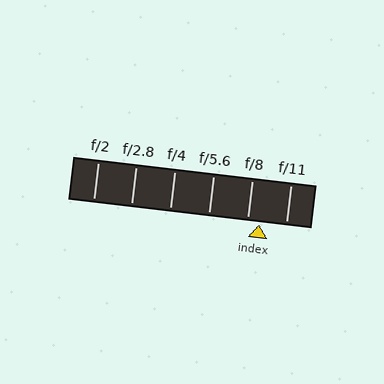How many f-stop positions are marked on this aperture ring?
There are 6 f-stop positions marked.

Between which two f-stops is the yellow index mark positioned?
The index mark is between f/8 and f/11.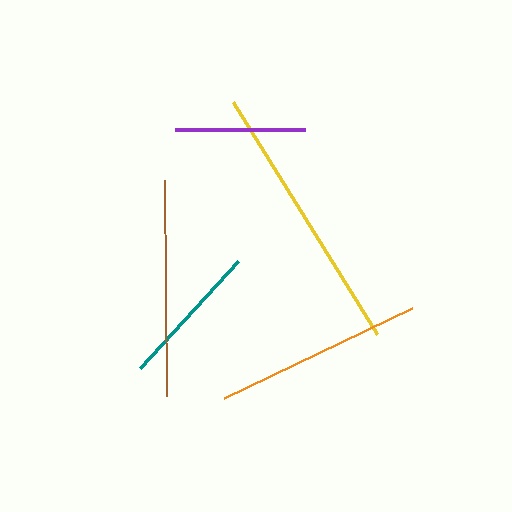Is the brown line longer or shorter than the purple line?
The brown line is longer than the purple line.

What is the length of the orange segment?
The orange segment is approximately 209 pixels long.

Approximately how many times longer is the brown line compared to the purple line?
The brown line is approximately 1.7 times the length of the purple line.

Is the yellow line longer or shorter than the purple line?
The yellow line is longer than the purple line.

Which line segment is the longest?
The yellow line is the longest at approximately 273 pixels.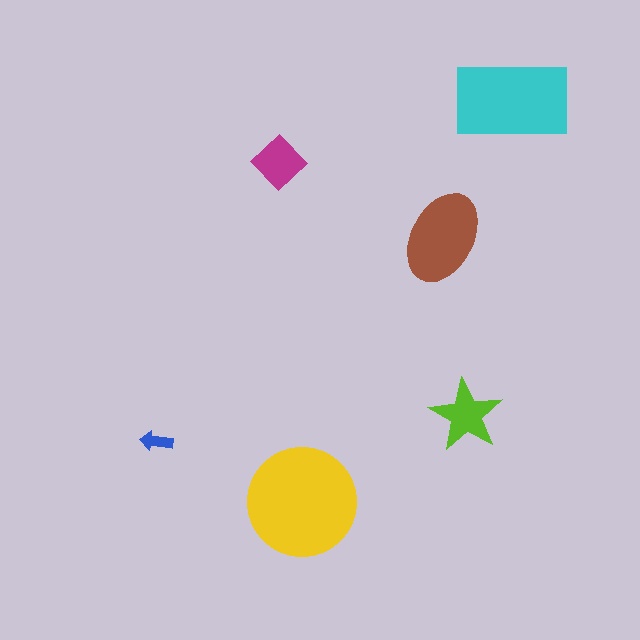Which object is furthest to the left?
The blue arrow is leftmost.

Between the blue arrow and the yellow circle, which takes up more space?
The yellow circle.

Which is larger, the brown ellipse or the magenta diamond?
The brown ellipse.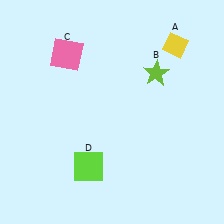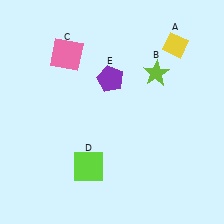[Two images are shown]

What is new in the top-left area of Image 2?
A purple pentagon (E) was added in the top-left area of Image 2.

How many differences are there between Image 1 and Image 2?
There is 1 difference between the two images.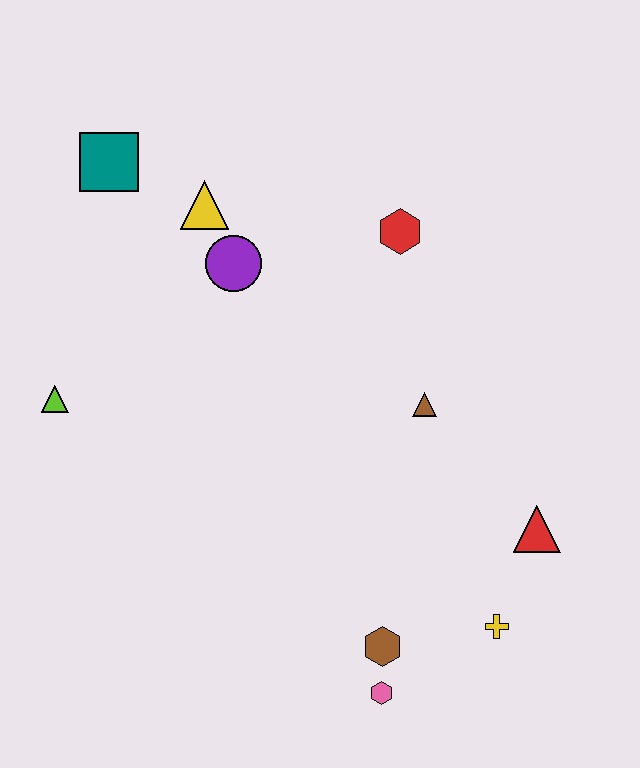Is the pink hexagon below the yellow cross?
Yes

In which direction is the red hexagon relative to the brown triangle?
The red hexagon is above the brown triangle.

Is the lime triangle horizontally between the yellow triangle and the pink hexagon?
No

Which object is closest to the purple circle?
The yellow triangle is closest to the purple circle.